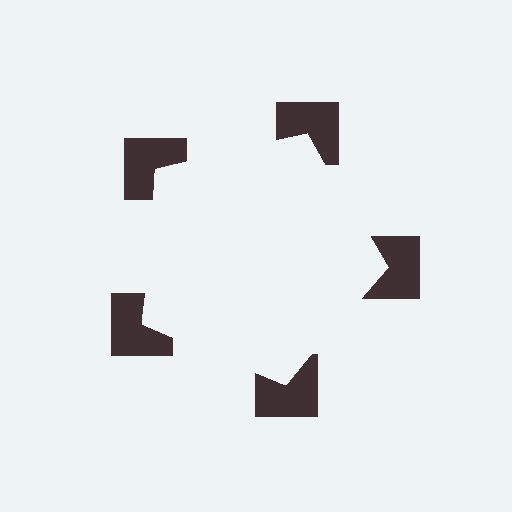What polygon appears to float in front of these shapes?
An illusory pentagon — its edges are inferred from the aligned wedge cuts in the notched squares, not physically drawn.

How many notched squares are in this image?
There are 5 — one at each vertex of the illusory pentagon.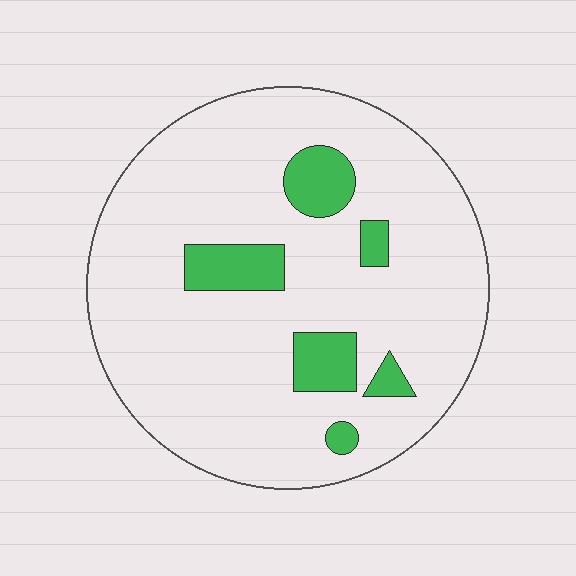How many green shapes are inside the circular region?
6.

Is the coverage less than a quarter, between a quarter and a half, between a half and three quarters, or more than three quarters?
Less than a quarter.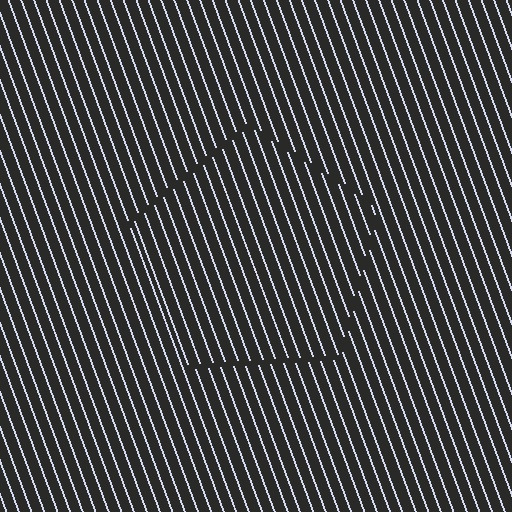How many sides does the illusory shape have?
5 sides — the line-ends trace a pentagon.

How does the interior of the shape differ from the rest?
The interior of the shape contains the same grating, shifted by half a period — the contour is defined by the phase discontinuity where line-ends from the inner and outer gratings abut.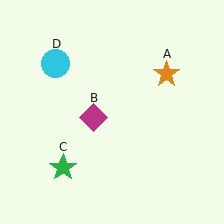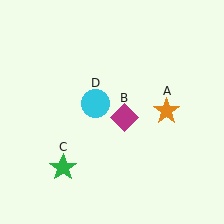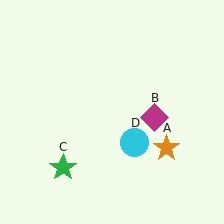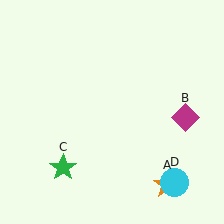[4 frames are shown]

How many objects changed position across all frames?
3 objects changed position: orange star (object A), magenta diamond (object B), cyan circle (object D).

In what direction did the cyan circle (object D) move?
The cyan circle (object D) moved down and to the right.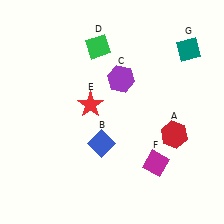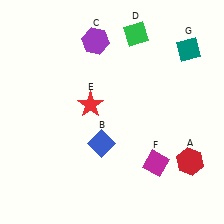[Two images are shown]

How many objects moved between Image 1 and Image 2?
3 objects moved between the two images.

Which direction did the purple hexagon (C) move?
The purple hexagon (C) moved up.